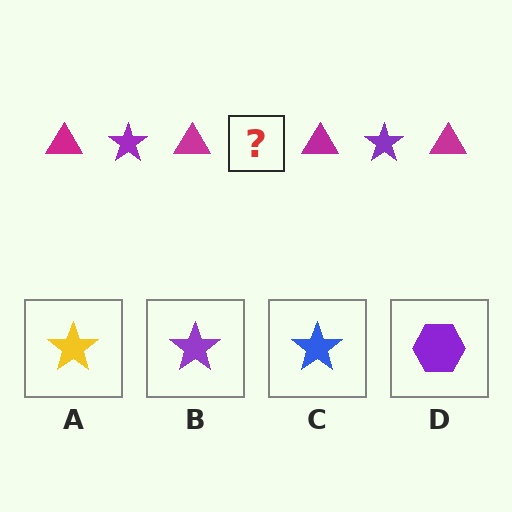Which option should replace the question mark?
Option B.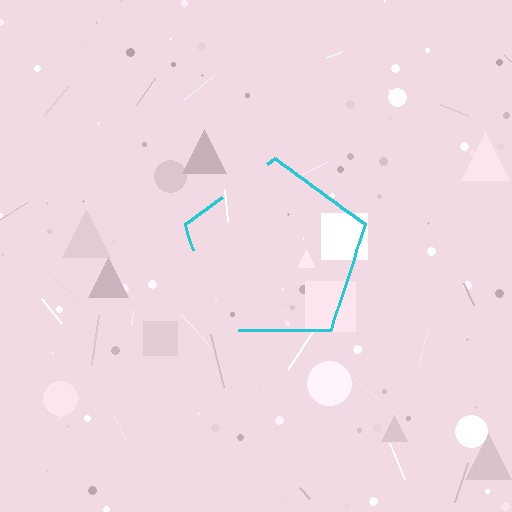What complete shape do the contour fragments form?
The contour fragments form a pentagon.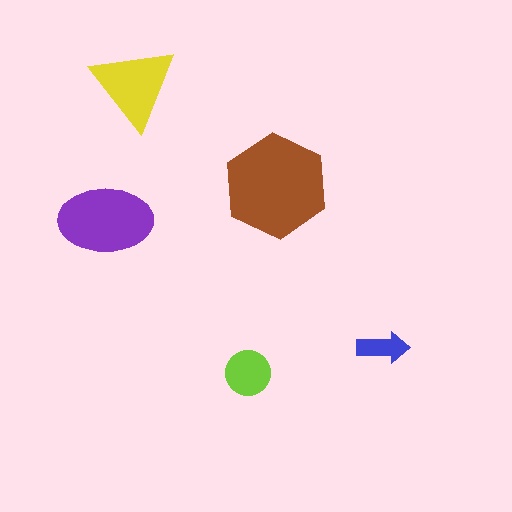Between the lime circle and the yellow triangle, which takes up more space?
The yellow triangle.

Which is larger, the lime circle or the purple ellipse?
The purple ellipse.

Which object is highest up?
The yellow triangle is topmost.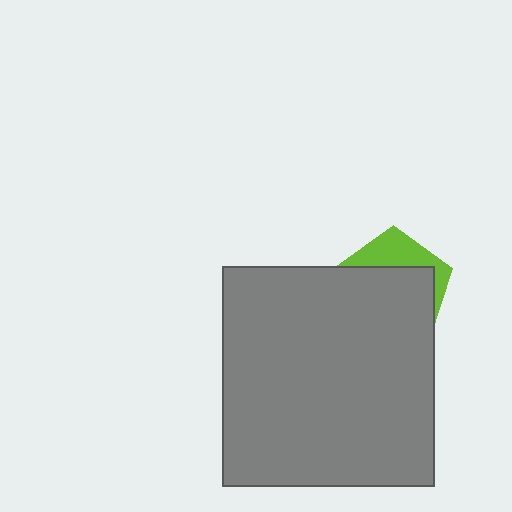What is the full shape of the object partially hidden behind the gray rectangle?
The partially hidden object is a lime pentagon.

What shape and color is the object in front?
The object in front is a gray rectangle.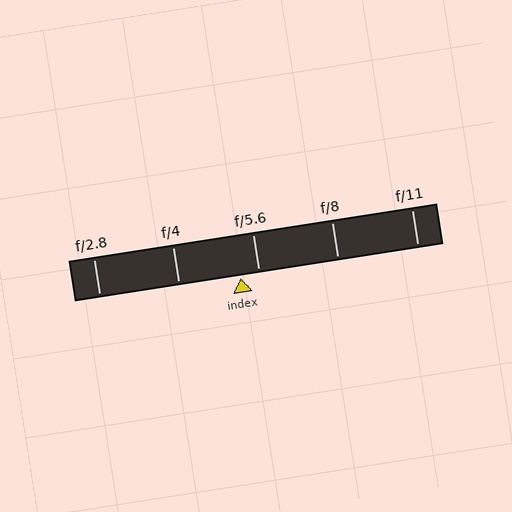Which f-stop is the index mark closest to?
The index mark is closest to f/5.6.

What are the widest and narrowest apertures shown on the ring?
The widest aperture shown is f/2.8 and the narrowest is f/11.